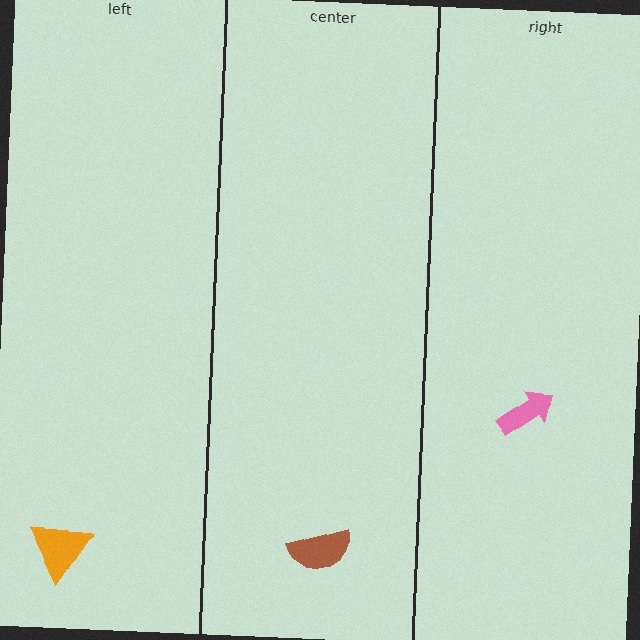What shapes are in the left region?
The orange triangle.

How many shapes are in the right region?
1.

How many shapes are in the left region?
1.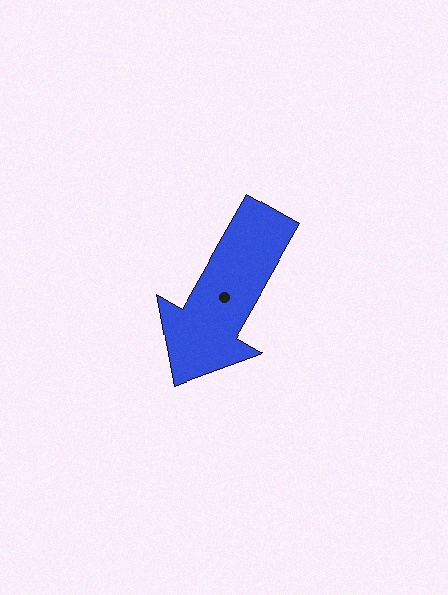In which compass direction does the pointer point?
Southwest.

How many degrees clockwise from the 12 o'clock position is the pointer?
Approximately 210 degrees.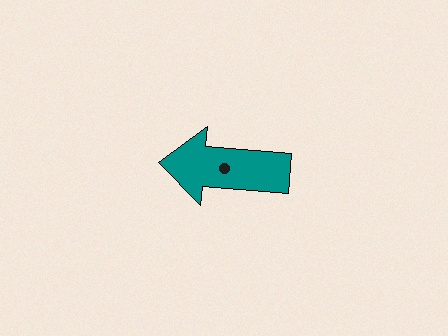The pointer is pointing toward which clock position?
Roughly 9 o'clock.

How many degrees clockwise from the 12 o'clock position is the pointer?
Approximately 275 degrees.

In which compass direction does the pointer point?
West.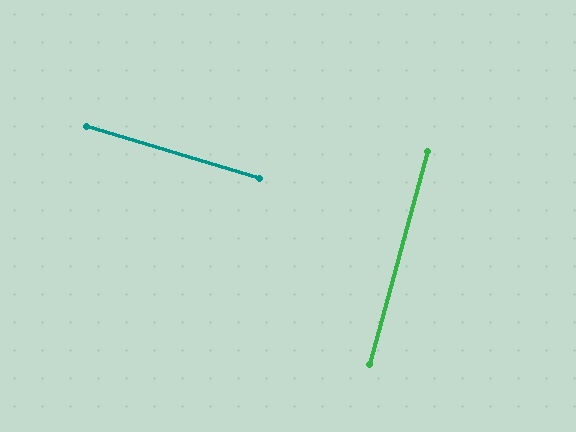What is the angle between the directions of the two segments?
Approximately 89 degrees.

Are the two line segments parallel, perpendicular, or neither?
Perpendicular — they meet at approximately 89°.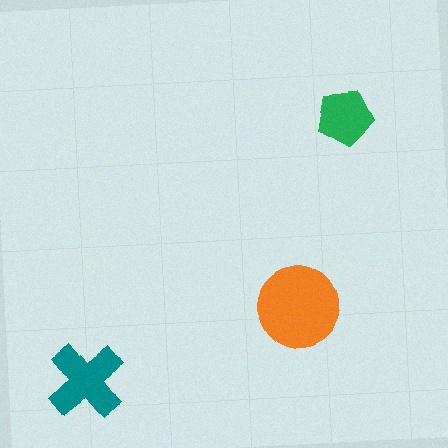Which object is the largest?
The orange circle.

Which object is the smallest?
The green pentagon.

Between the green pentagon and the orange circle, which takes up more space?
The orange circle.